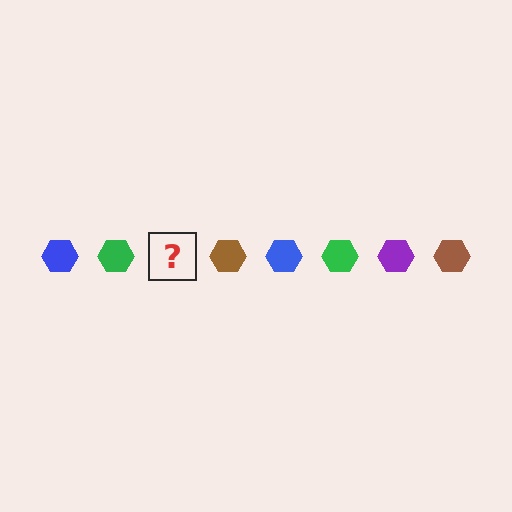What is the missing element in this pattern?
The missing element is a purple hexagon.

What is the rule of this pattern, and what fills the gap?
The rule is that the pattern cycles through blue, green, purple, brown hexagons. The gap should be filled with a purple hexagon.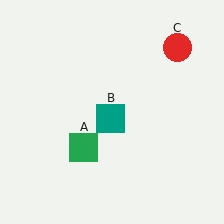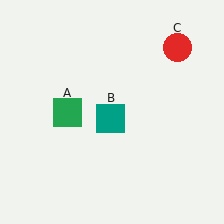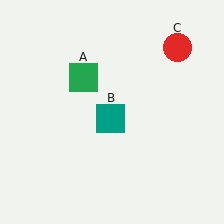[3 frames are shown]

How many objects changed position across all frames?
1 object changed position: green square (object A).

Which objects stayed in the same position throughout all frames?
Teal square (object B) and red circle (object C) remained stationary.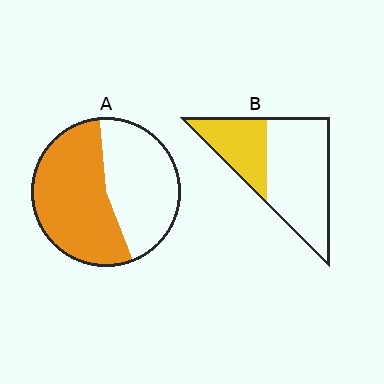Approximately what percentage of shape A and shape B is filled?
A is approximately 55% and B is approximately 35%.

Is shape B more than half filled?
No.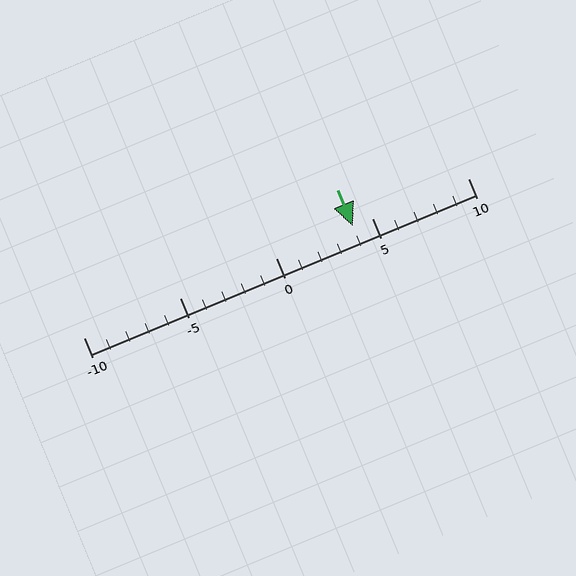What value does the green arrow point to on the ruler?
The green arrow points to approximately 4.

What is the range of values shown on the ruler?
The ruler shows values from -10 to 10.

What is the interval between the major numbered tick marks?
The major tick marks are spaced 5 units apart.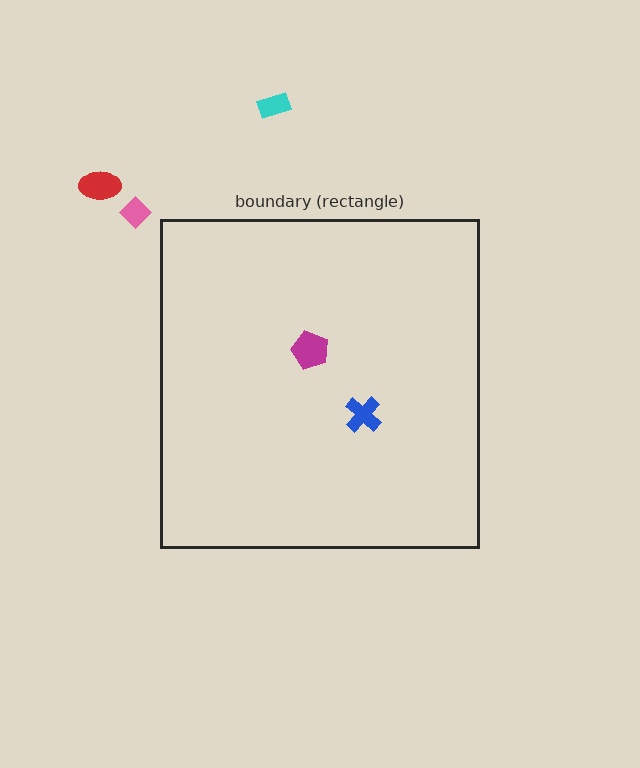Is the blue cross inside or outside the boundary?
Inside.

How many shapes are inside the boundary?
2 inside, 3 outside.